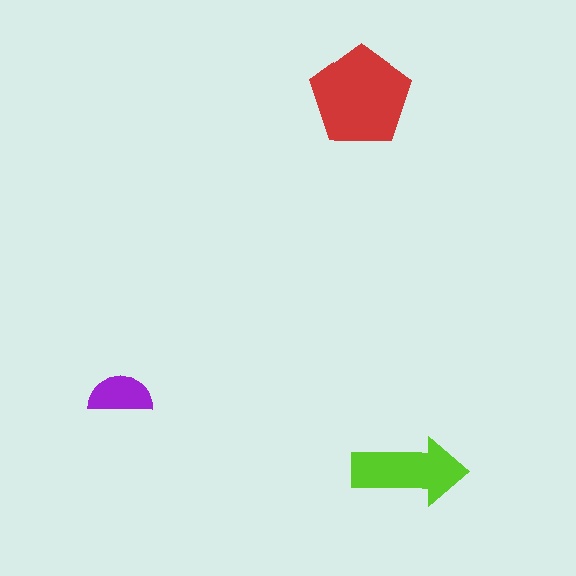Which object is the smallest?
The purple semicircle.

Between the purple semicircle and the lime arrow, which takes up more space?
The lime arrow.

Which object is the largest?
The red pentagon.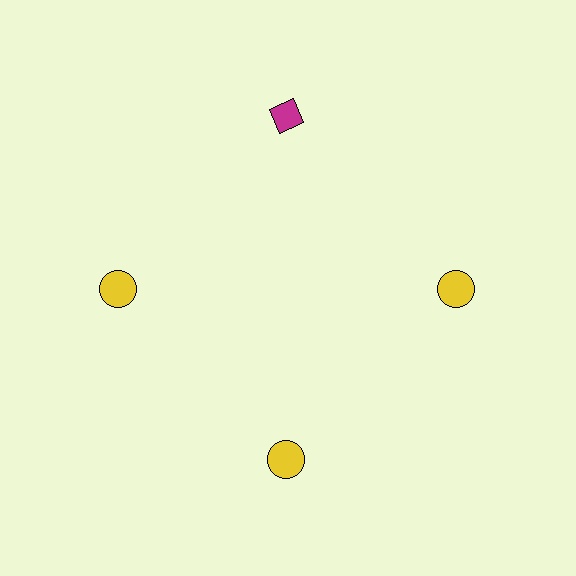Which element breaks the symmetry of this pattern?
The magenta diamond at roughly the 12 o'clock position breaks the symmetry. All other shapes are yellow circles.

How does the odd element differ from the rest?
It differs in both color (magenta instead of yellow) and shape (diamond instead of circle).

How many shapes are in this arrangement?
There are 4 shapes arranged in a ring pattern.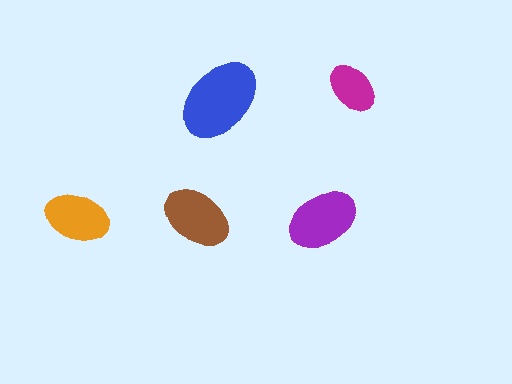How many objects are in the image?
There are 5 objects in the image.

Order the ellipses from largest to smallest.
the blue one, the purple one, the brown one, the orange one, the magenta one.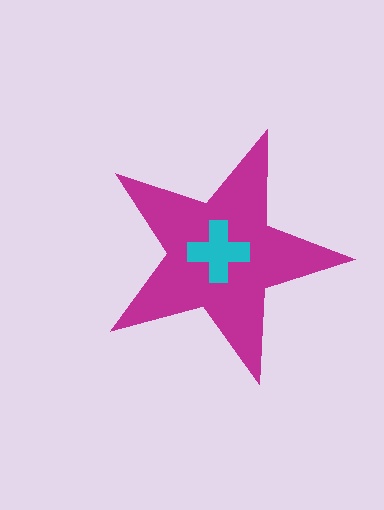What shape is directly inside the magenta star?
The cyan cross.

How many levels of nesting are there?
2.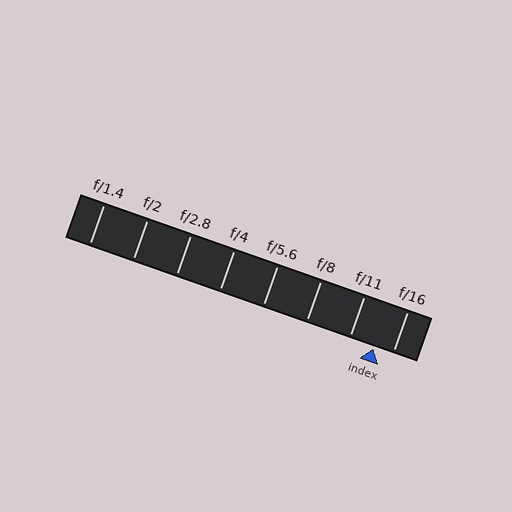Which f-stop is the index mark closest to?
The index mark is closest to f/16.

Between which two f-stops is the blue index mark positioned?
The index mark is between f/11 and f/16.